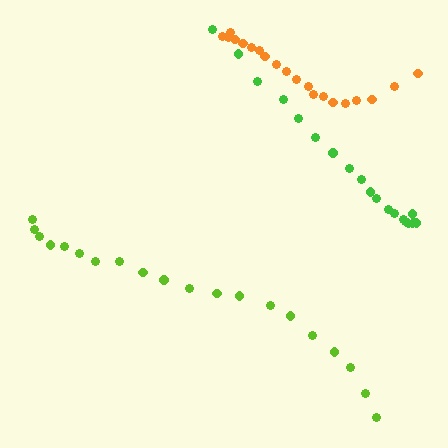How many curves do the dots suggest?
There are 3 distinct paths.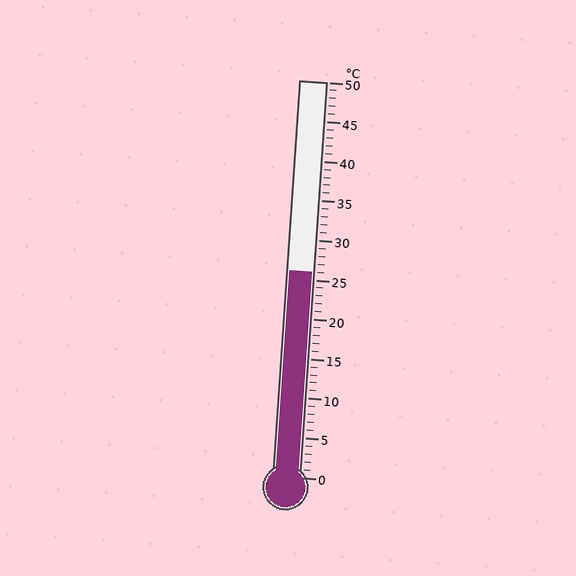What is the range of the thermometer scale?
The thermometer scale ranges from 0°C to 50°C.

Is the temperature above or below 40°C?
The temperature is below 40°C.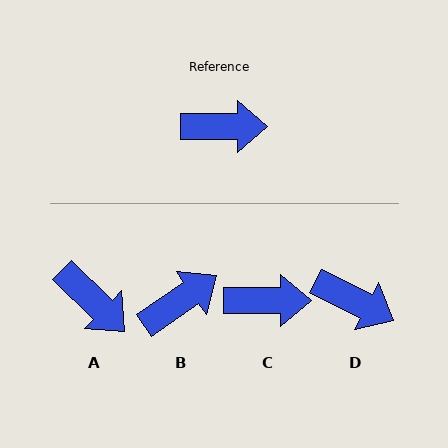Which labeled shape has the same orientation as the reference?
C.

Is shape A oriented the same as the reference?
No, it is off by about 45 degrees.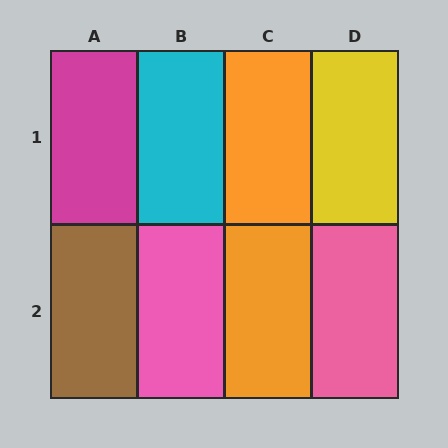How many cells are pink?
2 cells are pink.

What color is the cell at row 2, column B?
Pink.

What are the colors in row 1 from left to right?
Magenta, cyan, orange, yellow.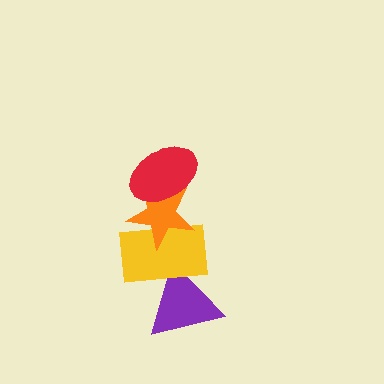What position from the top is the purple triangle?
The purple triangle is 4th from the top.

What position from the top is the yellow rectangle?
The yellow rectangle is 3rd from the top.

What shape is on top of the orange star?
The red ellipse is on top of the orange star.